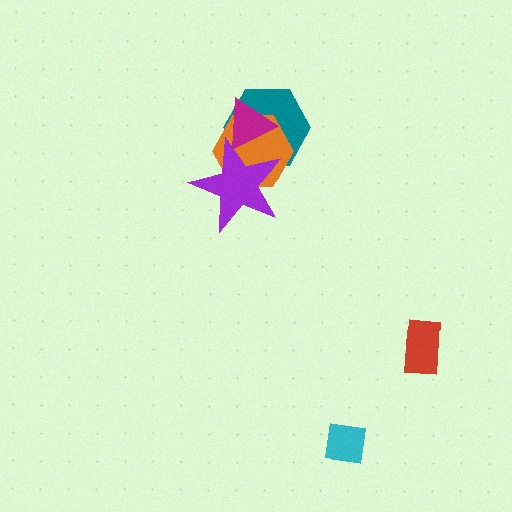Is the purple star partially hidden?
Yes, it is partially covered by another shape.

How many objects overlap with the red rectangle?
0 objects overlap with the red rectangle.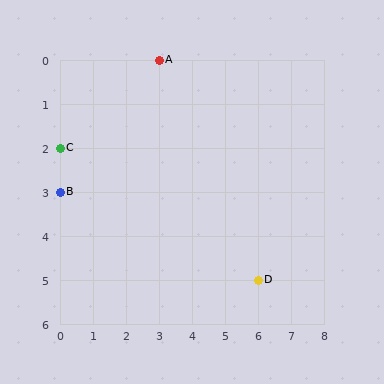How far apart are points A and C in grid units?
Points A and C are 3 columns and 2 rows apart (about 3.6 grid units diagonally).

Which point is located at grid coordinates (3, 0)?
Point A is at (3, 0).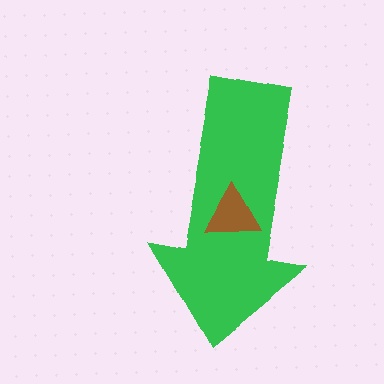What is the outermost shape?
The green arrow.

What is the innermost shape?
The brown triangle.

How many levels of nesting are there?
2.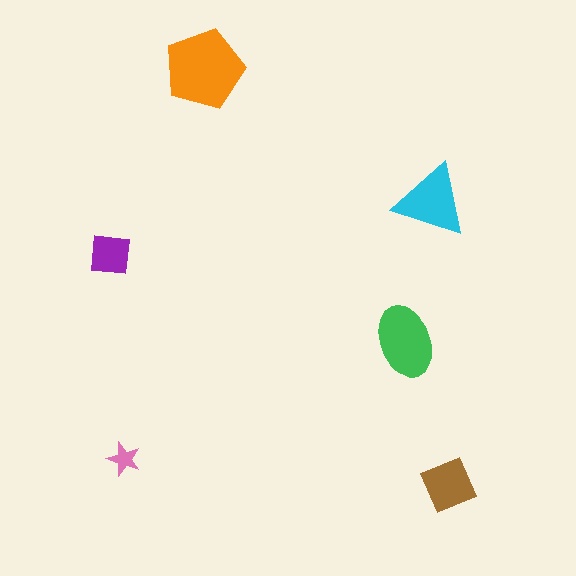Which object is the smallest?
The pink star.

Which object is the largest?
The orange pentagon.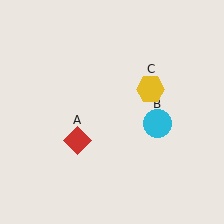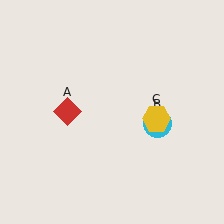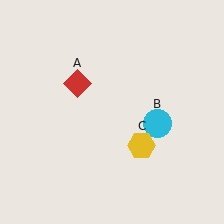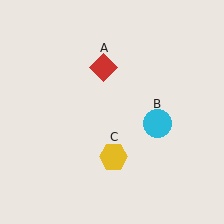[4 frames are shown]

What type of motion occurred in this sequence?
The red diamond (object A), yellow hexagon (object C) rotated clockwise around the center of the scene.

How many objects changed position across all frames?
2 objects changed position: red diamond (object A), yellow hexagon (object C).